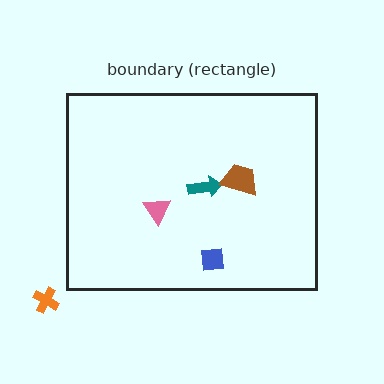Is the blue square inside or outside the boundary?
Inside.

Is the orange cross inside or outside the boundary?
Outside.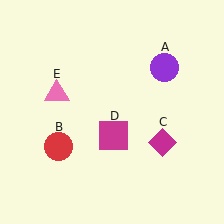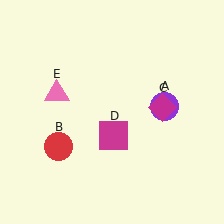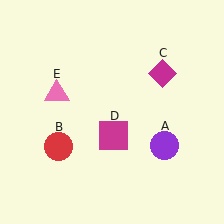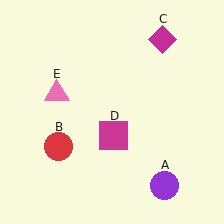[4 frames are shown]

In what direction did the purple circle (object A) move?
The purple circle (object A) moved down.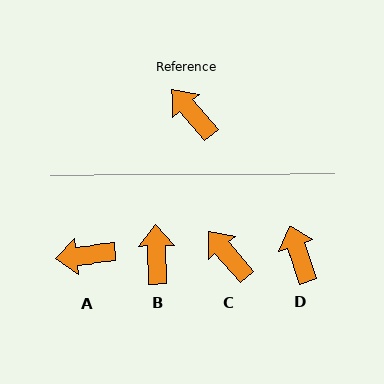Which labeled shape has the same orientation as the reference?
C.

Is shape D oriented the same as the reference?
No, it is off by about 22 degrees.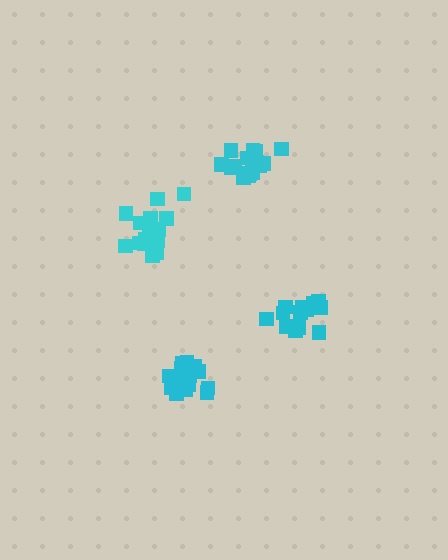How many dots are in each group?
Group 1: 16 dots, Group 2: 18 dots, Group 3: 15 dots, Group 4: 15 dots (64 total).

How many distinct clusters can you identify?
There are 4 distinct clusters.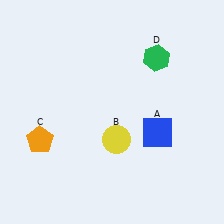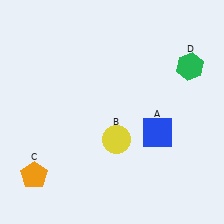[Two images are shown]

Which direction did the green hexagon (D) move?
The green hexagon (D) moved right.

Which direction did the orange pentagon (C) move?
The orange pentagon (C) moved down.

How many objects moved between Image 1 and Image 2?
2 objects moved between the two images.